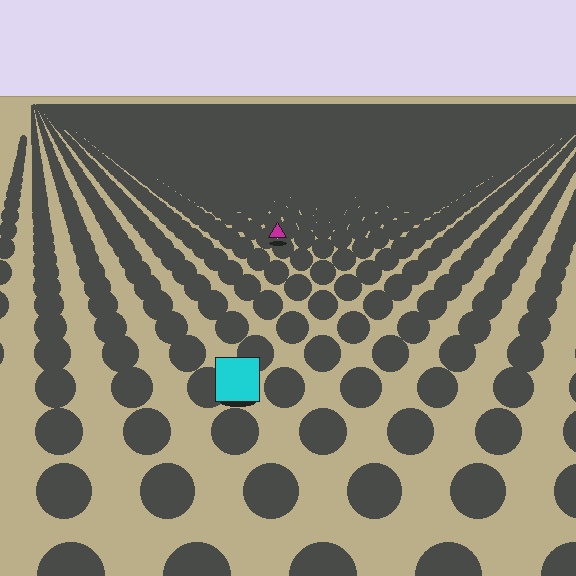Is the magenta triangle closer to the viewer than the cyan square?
No. The cyan square is closer — you can tell from the texture gradient: the ground texture is coarser near it.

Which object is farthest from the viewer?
The magenta triangle is farthest from the viewer. It appears smaller and the ground texture around it is denser.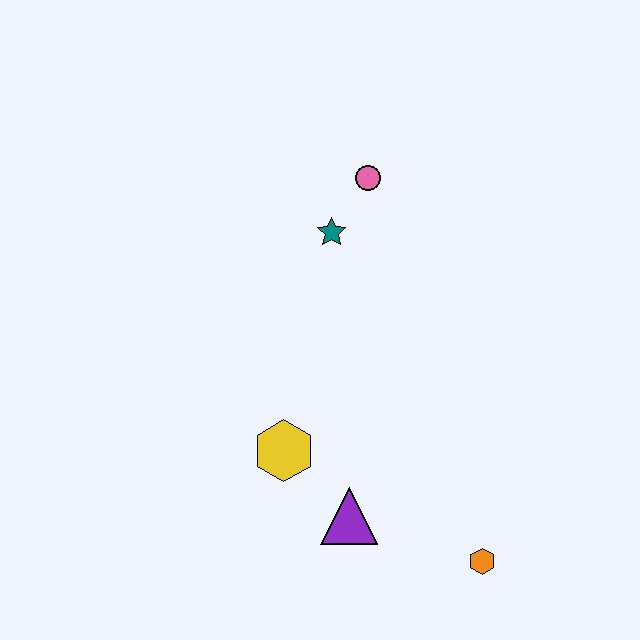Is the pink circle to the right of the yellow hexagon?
Yes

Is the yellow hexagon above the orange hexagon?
Yes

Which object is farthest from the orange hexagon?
The pink circle is farthest from the orange hexagon.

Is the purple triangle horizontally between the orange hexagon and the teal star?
Yes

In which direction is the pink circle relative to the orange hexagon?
The pink circle is above the orange hexagon.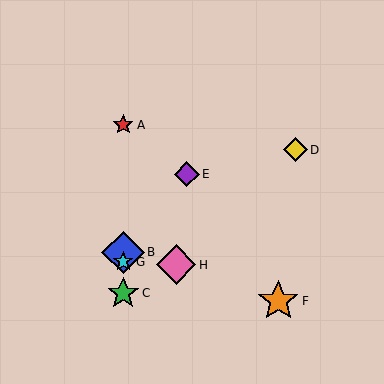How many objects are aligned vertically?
4 objects (A, B, C, G) are aligned vertically.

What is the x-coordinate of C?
Object C is at x≈123.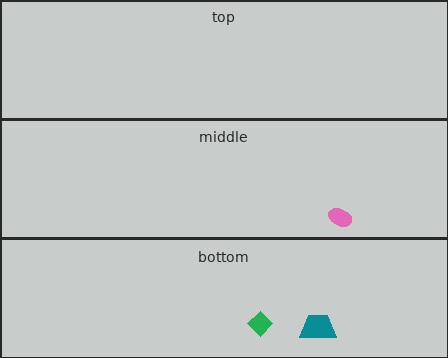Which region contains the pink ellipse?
The middle region.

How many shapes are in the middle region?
1.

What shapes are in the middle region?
The pink ellipse.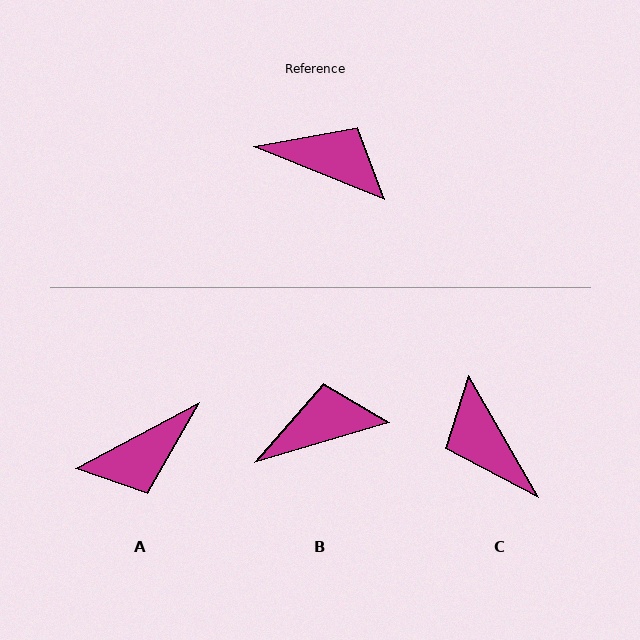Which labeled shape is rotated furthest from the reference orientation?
C, about 142 degrees away.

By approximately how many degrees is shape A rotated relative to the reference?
Approximately 130 degrees clockwise.